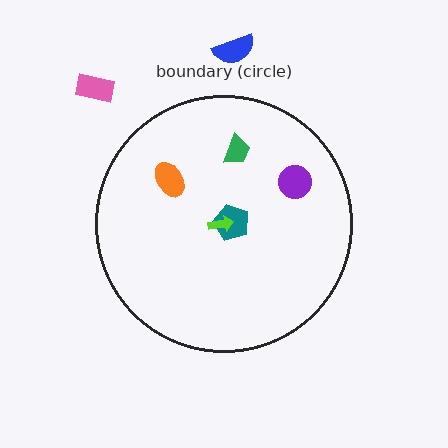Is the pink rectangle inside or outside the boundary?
Outside.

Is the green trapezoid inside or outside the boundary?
Inside.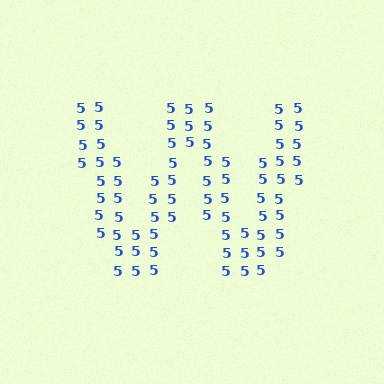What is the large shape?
The large shape is the letter W.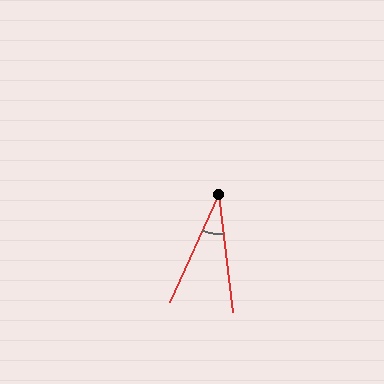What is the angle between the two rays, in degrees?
Approximately 31 degrees.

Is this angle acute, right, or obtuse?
It is acute.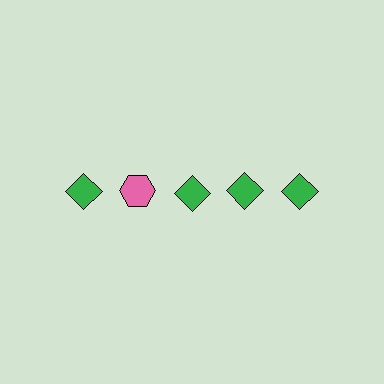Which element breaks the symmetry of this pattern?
The pink hexagon in the top row, second from left column breaks the symmetry. All other shapes are green diamonds.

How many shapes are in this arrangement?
There are 5 shapes arranged in a grid pattern.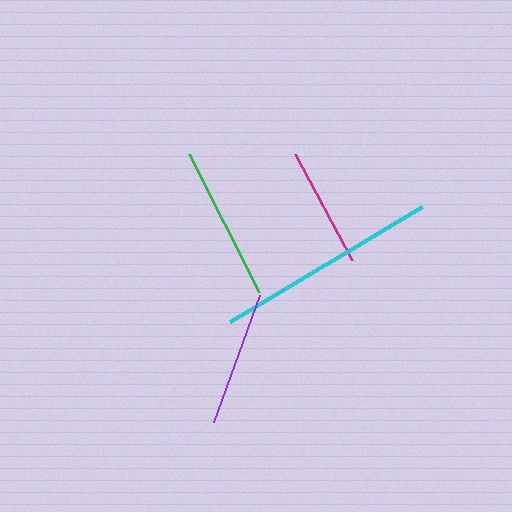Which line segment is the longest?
The cyan line is the longest at approximately 224 pixels.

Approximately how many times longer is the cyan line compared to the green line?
The cyan line is approximately 1.4 times the length of the green line.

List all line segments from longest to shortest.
From longest to shortest: cyan, green, purple, magenta.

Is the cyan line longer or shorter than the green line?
The cyan line is longer than the green line.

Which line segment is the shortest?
The magenta line is the shortest at approximately 119 pixels.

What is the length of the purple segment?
The purple segment is approximately 135 pixels long.